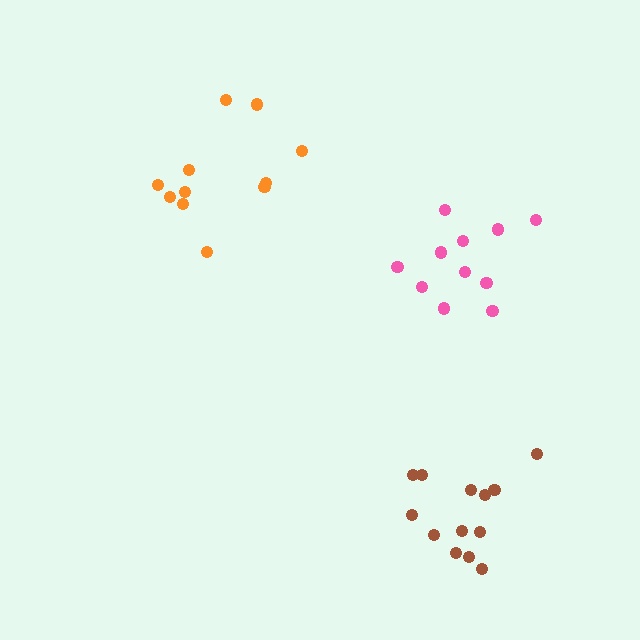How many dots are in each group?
Group 1: 13 dots, Group 2: 11 dots, Group 3: 11 dots (35 total).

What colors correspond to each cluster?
The clusters are colored: brown, orange, pink.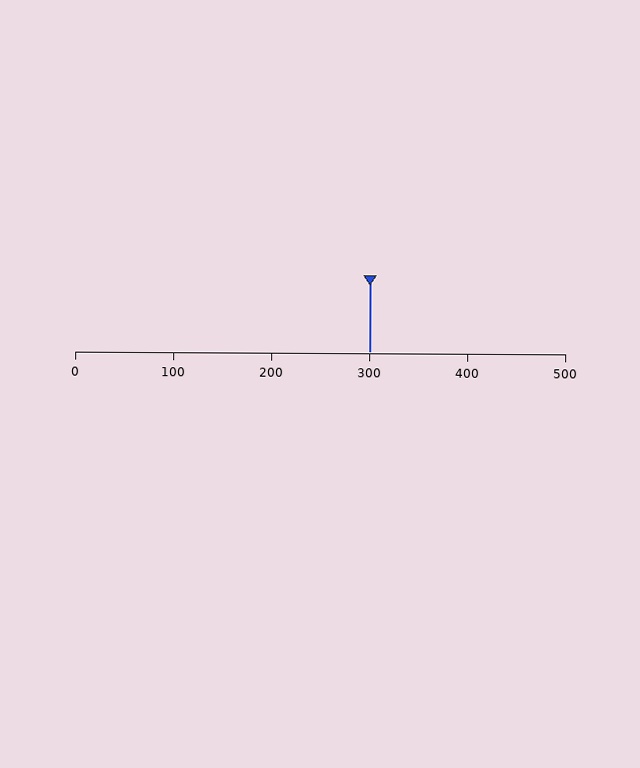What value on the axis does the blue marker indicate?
The marker indicates approximately 300.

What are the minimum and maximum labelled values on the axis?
The axis runs from 0 to 500.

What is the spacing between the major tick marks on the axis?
The major ticks are spaced 100 apart.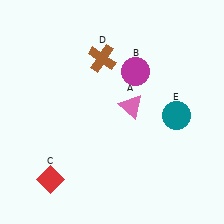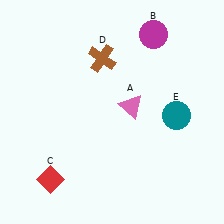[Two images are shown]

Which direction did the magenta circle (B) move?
The magenta circle (B) moved up.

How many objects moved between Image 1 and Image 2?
1 object moved between the two images.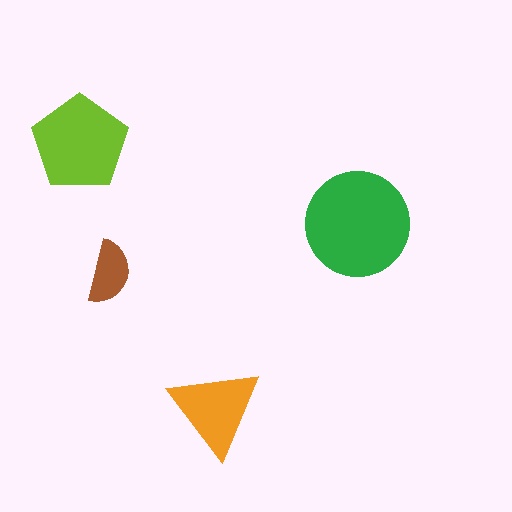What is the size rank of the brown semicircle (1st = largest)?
4th.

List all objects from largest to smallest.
The green circle, the lime pentagon, the orange triangle, the brown semicircle.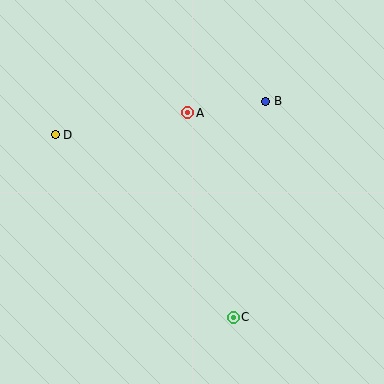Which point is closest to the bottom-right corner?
Point C is closest to the bottom-right corner.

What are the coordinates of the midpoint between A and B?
The midpoint between A and B is at (227, 107).